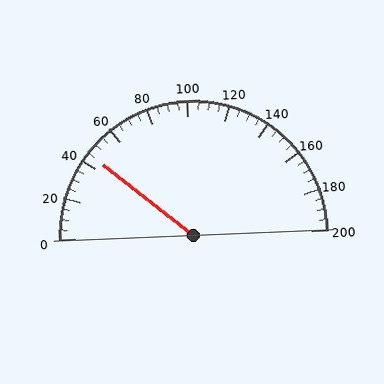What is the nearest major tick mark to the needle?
The nearest major tick mark is 40.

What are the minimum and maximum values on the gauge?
The gauge ranges from 0 to 200.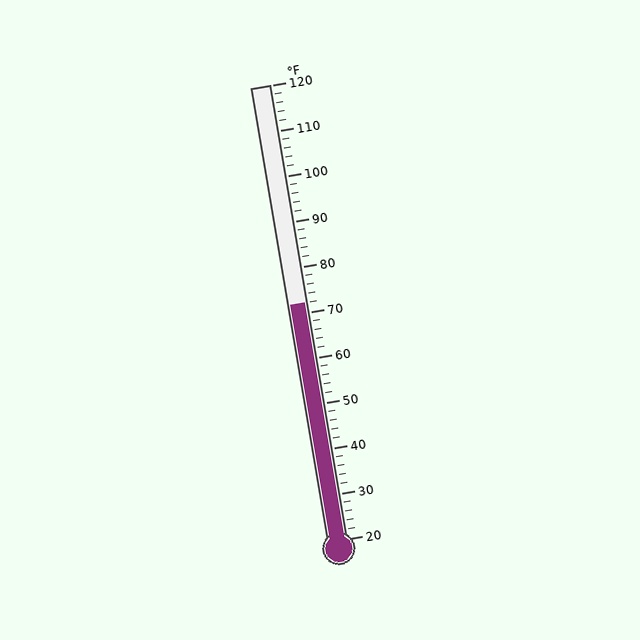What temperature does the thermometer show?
The thermometer shows approximately 72°F.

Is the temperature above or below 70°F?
The temperature is above 70°F.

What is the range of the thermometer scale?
The thermometer scale ranges from 20°F to 120°F.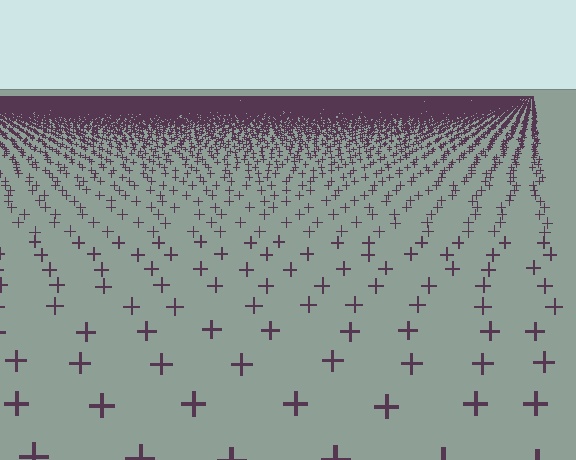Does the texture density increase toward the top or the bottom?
Density increases toward the top.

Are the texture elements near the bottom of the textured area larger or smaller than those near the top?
Larger. Near the bottom, elements are closer to the viewer and appear at a bigger on-screen size.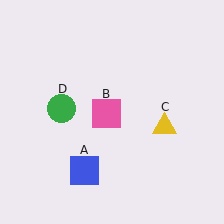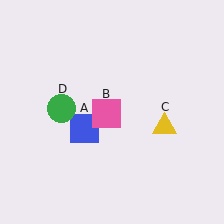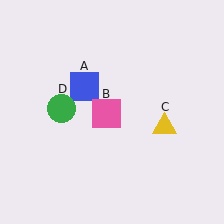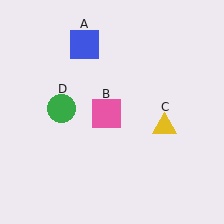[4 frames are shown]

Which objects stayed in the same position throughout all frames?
Pink square (object B) and yellow triangle (object C) and green circle (object D) remained stationary.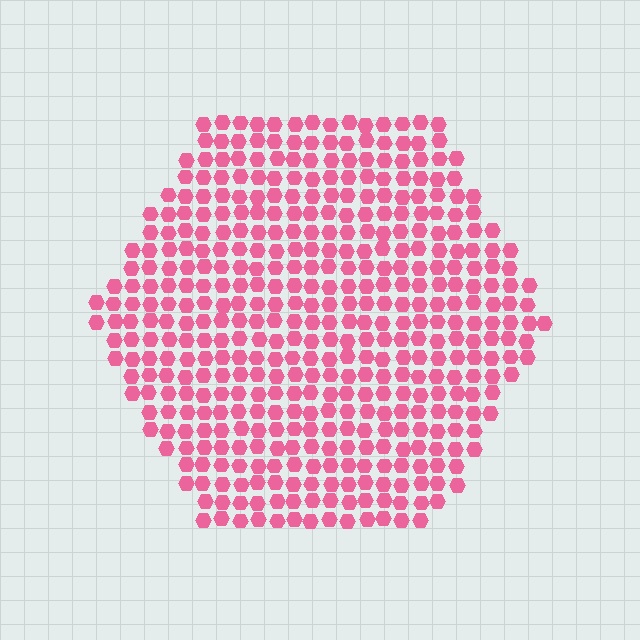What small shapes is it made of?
It is made of small hexagons.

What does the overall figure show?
The overall figure shows a hexagon.